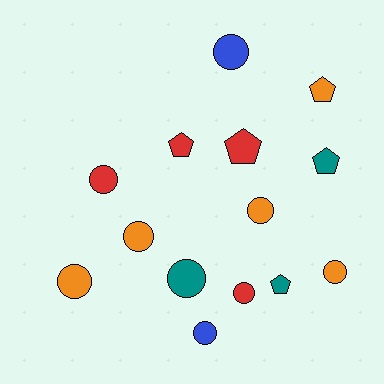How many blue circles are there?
There are 2 blue circles.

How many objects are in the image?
There are 14 objects.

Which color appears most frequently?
Orange, with 5 objects.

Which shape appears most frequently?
Circle, with 9 objects.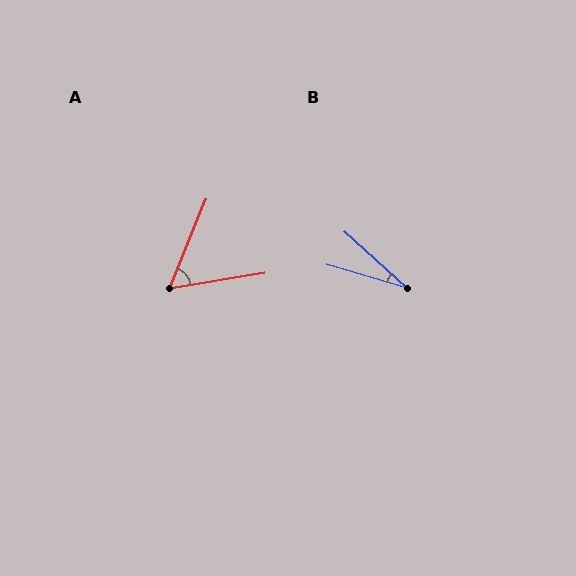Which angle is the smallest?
B, at approximately 26 degrees.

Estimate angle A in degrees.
Approximately 59 degrees.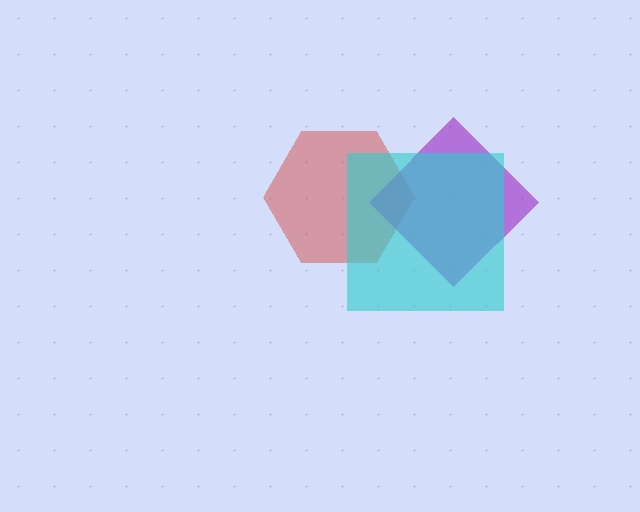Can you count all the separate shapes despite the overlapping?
Yes, there are 3 separate shapes.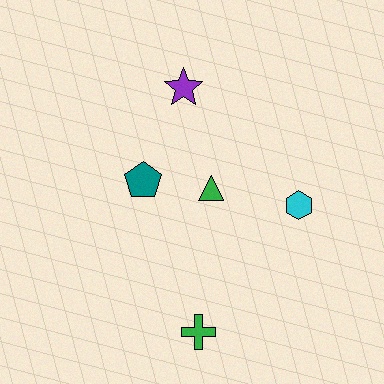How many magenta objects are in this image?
There are no magenta objects.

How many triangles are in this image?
There is 1 triangle.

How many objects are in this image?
There are 5 objects.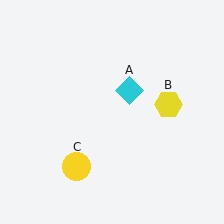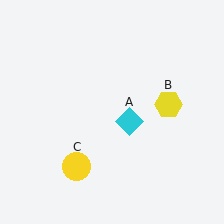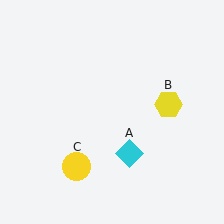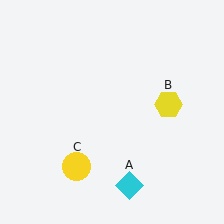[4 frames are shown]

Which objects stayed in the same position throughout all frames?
Yellow hexagon (object B) and yellow circle (object C) remained stationary.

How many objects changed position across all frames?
1 object changed position: cyan diamond (object A).